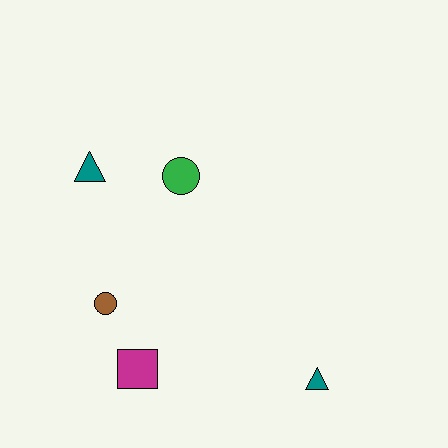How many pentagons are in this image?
There are no pentagons.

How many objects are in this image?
There are 5 objects.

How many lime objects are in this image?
There are no lime objects.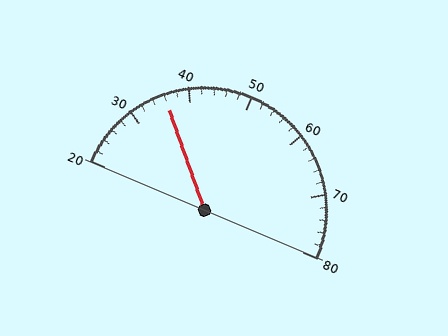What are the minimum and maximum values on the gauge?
The gauge ranges from 20 to 80.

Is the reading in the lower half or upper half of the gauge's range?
The reading is in the lower half of the range (20 to 80).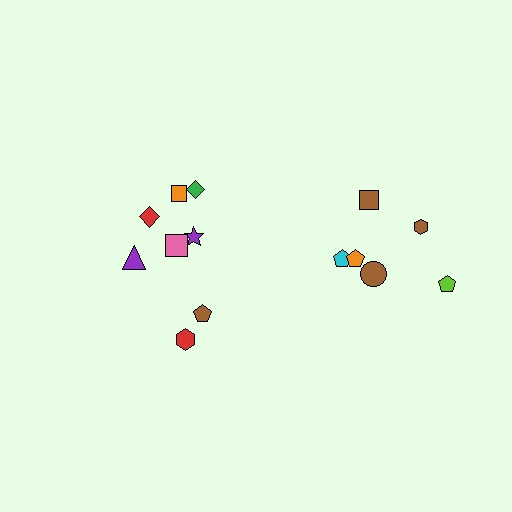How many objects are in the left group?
There are 8 objects.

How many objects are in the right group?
There are 6 objects.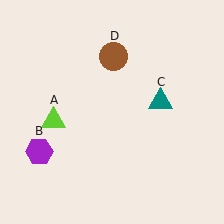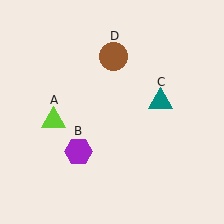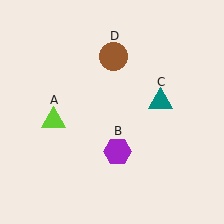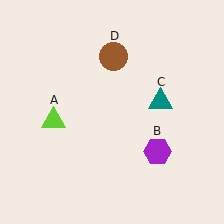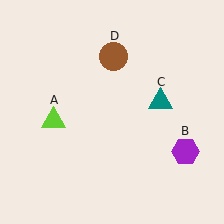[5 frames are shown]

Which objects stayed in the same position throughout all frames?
Lime triangle (object A) and teal triangle (object C) and brown circle (object D) remained stationary.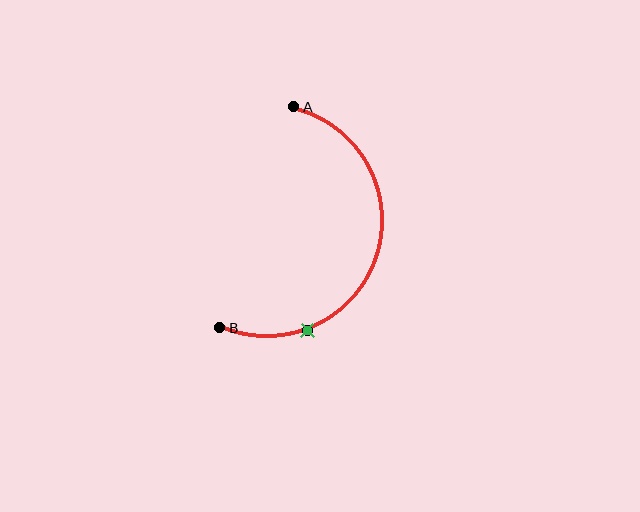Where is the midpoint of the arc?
The arc midpoint is the point on the curve farthest from the straight line joining A and B. It sits to the right of that line.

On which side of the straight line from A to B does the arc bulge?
The arc bulges to the right of the straight line connecting A and B.